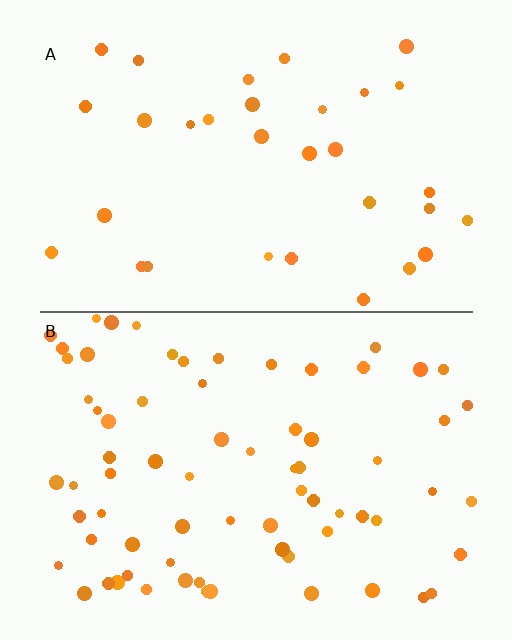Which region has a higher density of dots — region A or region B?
B (the bottom).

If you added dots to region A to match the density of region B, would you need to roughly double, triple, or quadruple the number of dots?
Approximately double.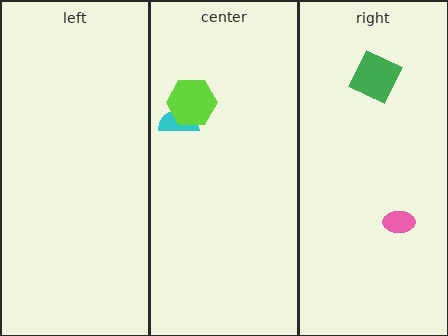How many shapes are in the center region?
2.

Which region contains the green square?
The right region.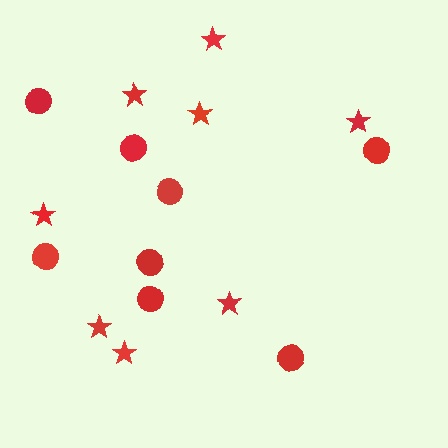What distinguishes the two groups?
There are 2 groups: one group of stars (8) and one group of circles (8).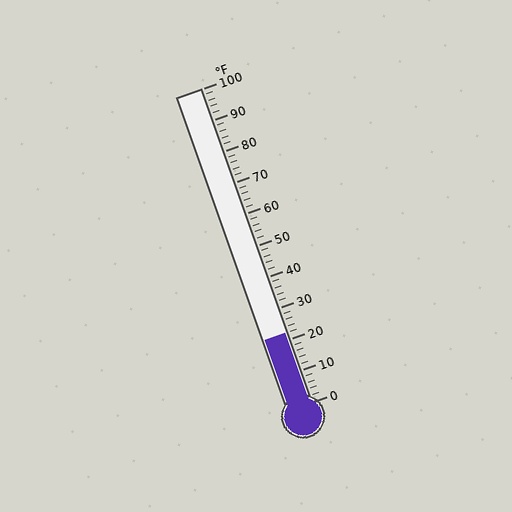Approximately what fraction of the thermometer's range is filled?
The thermometer is filled to approximately 20% of its range.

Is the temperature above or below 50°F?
The temperature is below 50°F.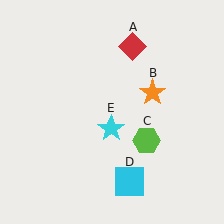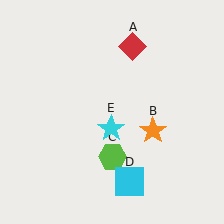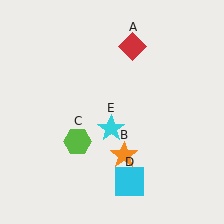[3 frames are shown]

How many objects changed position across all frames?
2 objects changed position: orange star (object B), lime hexagon (object C).